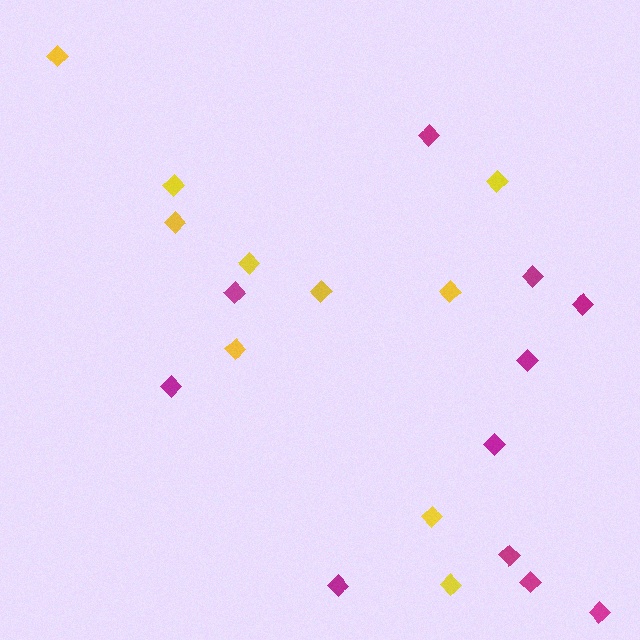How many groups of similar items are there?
There are 2 groups: one group of yellow diamonds (10) and one group of magenta diamonds (11).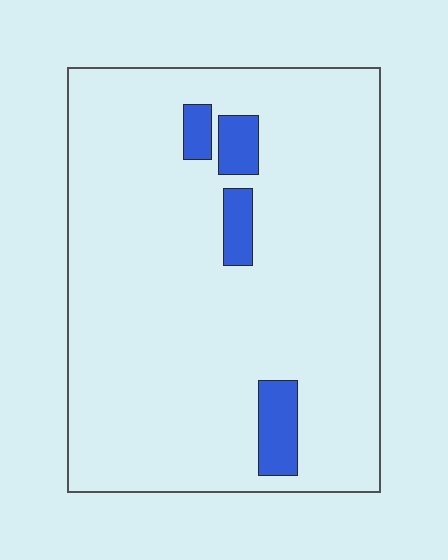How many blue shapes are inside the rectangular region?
4.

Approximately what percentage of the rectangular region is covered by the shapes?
Approximately 10%.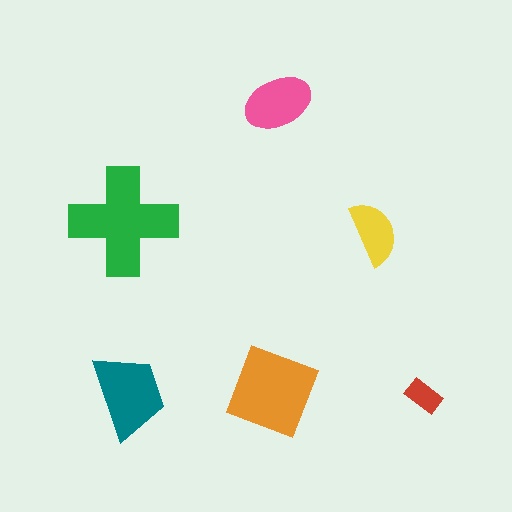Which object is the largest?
The green cross.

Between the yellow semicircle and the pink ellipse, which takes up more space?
The pink ellipse.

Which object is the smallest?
The red rectangle.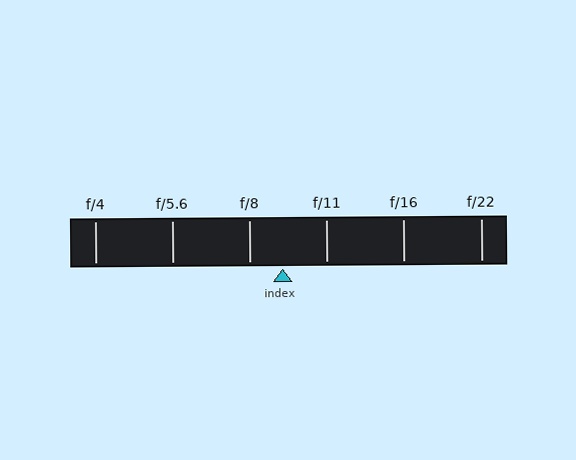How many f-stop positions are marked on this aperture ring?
There are 6 f-stop positions marked.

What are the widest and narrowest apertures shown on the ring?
The widest aperture shown is f/4 and the narrowest is f/22.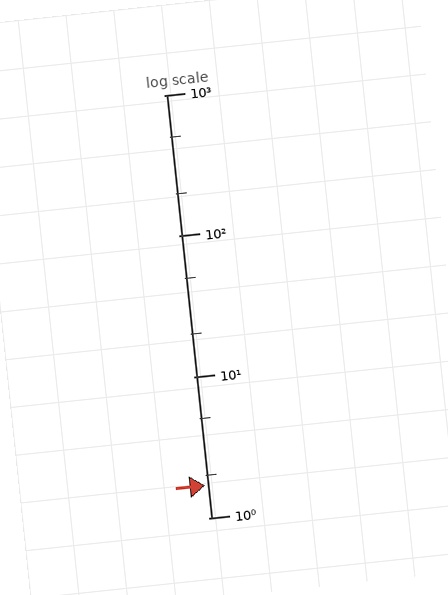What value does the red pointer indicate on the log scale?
The pointer indicates approximately 1.7.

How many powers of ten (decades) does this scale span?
The scale spans 3 decades, from 1 to 1000.